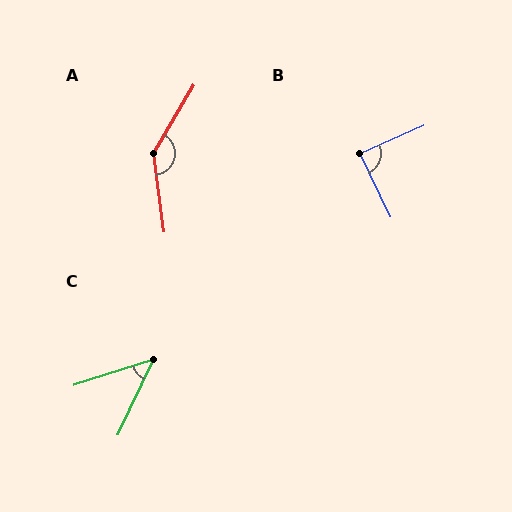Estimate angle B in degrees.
Approximately 88 degrees.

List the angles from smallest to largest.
C (47°), B (88°), A (141°).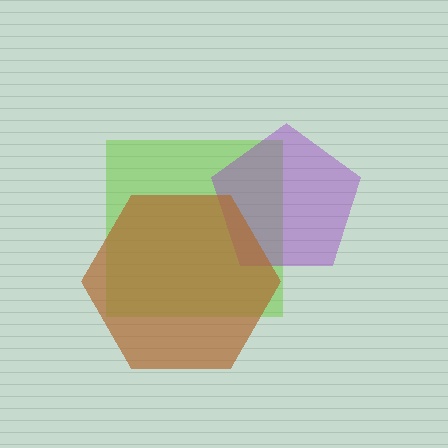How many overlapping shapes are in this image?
There are 3 overlapping shapes in the image.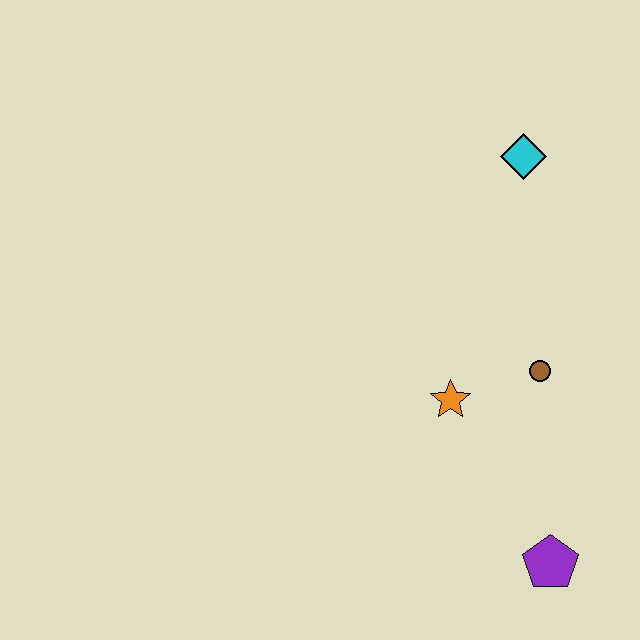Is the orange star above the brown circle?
No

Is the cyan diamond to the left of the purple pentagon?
Yes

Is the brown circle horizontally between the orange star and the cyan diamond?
No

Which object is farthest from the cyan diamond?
The purple pentagon is farthest from the cyan diamond.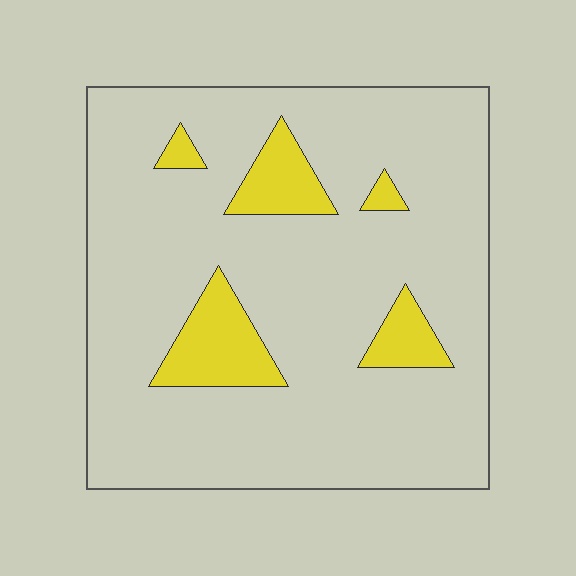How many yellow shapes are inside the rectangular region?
5.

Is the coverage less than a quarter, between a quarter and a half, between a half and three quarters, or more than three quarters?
Less than a quarter.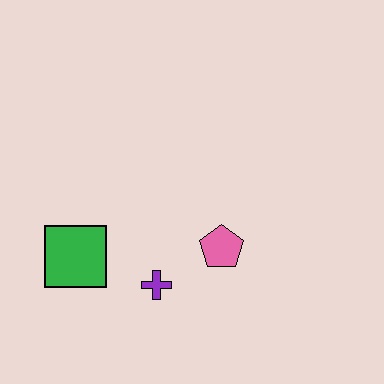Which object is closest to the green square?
The purple cross is closest to the green square.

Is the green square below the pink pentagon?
Yes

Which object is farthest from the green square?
The pink pentagon is farthest from the green square.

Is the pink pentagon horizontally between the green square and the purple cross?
No